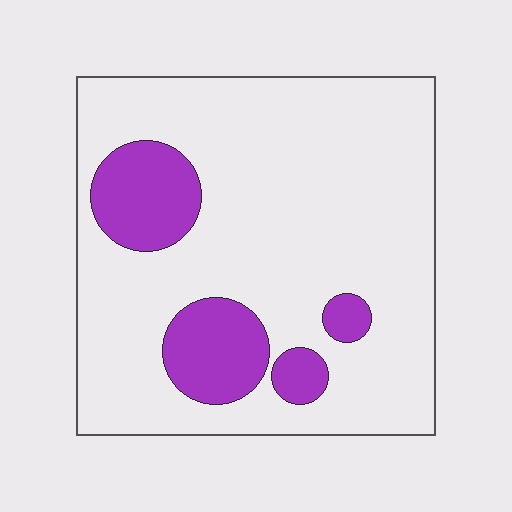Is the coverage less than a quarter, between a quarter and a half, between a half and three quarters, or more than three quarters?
Less than a quarter.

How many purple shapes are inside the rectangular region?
4.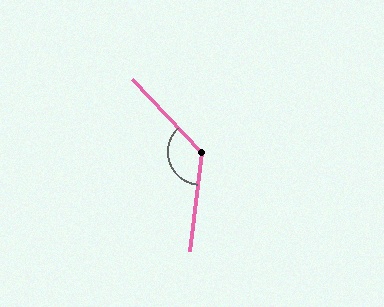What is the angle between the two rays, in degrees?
Approximately 130 degrees.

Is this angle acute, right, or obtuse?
It is obtuse.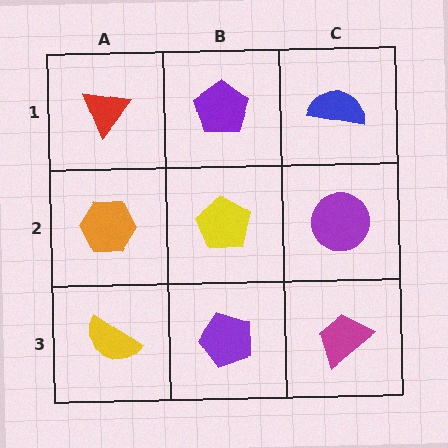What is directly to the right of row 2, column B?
A purple circle.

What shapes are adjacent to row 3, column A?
An orange hexagon (row 2, column A), a purple pentagon (row 3, column B).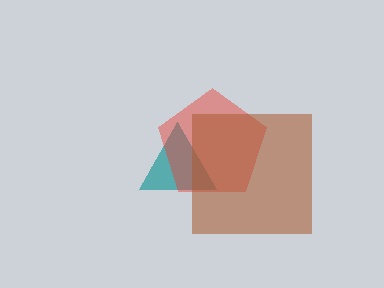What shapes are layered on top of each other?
The layered shapes are: a teal triangle, a red pentagon, a brown square.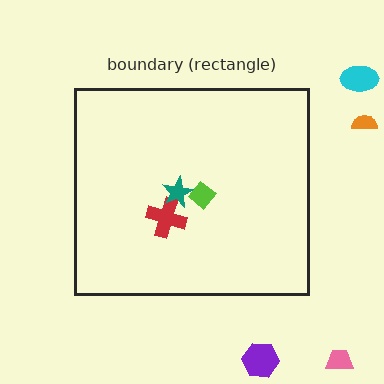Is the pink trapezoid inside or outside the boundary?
Outside.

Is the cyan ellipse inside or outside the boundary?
Outside.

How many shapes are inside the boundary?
3 inside, 4 outside.